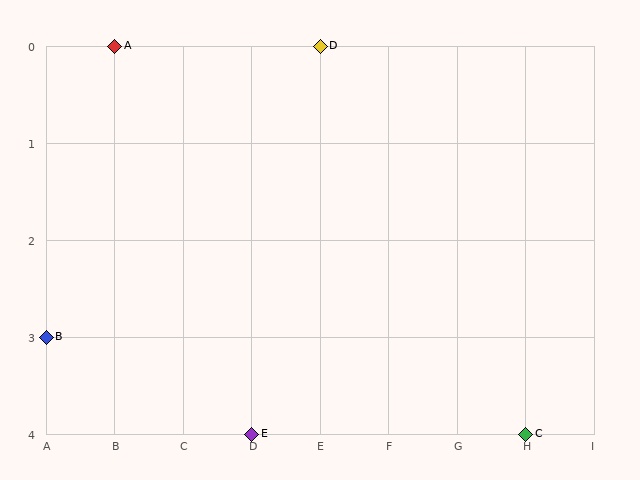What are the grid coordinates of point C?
Point C is at grid coordinates (H, 4).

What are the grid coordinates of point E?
Point E is at grid coordinates (D, 4).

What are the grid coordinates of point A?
Point A is at grid coordinates (B, 0).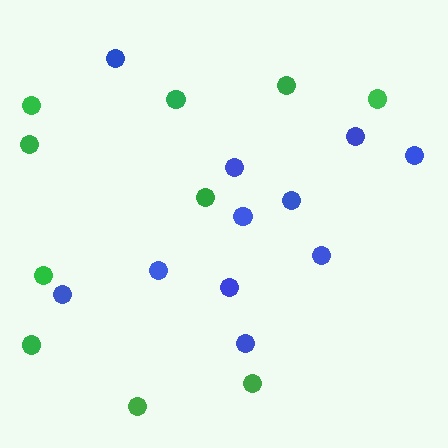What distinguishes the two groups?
There are 2 groups: one group of blue circles (11) and one group of green circles (10).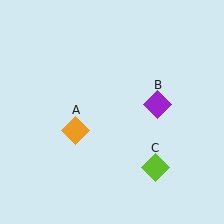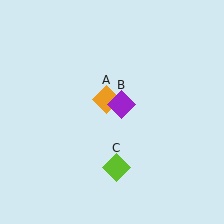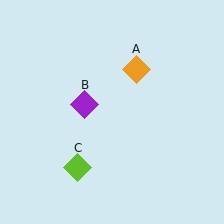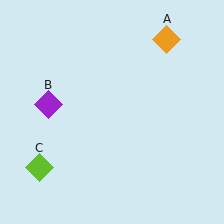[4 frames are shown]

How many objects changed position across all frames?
3 objects changed position: orange diamond (object A), purple diamond (object B), lime diamond (object C).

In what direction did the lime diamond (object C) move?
The lime diamond (object C) moved left.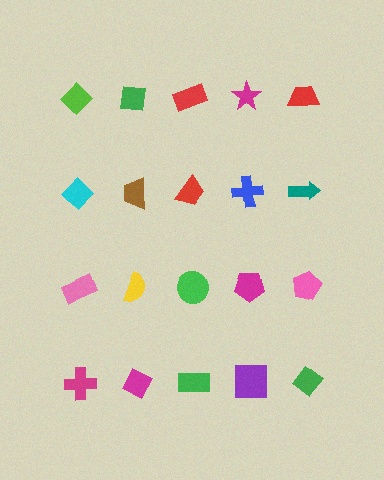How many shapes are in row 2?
5 shapes.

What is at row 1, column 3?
A red rectangle.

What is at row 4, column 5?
A green diamond.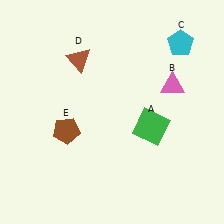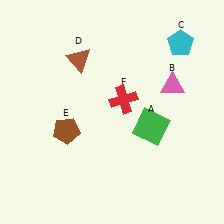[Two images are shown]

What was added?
A red cross (F) was added in Image 2.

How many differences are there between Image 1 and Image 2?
There is 1 difference between the two images.